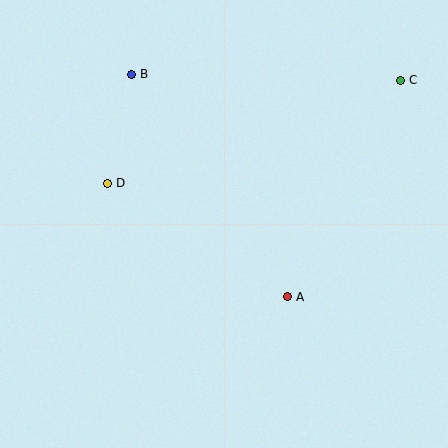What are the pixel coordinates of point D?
Point D is at (108, 183).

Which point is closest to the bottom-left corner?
Point D is closest to the bottom-left corner.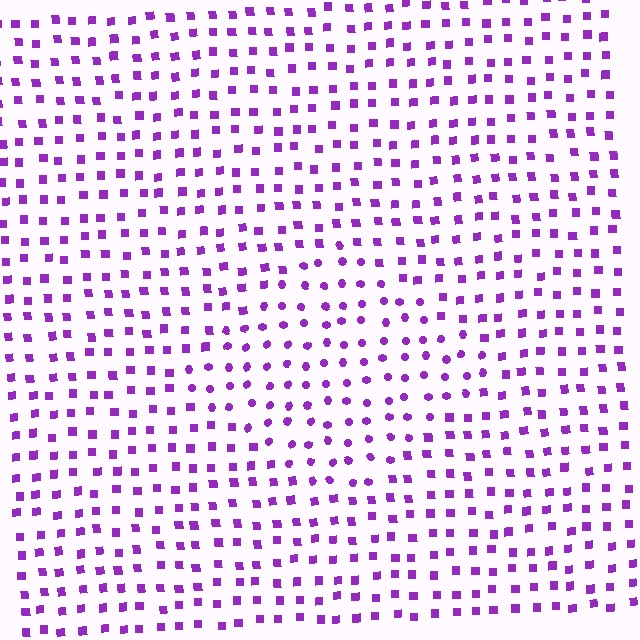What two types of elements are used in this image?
The image uses circles inside the diamond region and squares outside it.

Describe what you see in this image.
The image is filled with small purple elements arranged in a uniform grid. A diamond-shaped region contains circles, while the surrounding area contains squares. The boundary is defined purely by the change in element shape.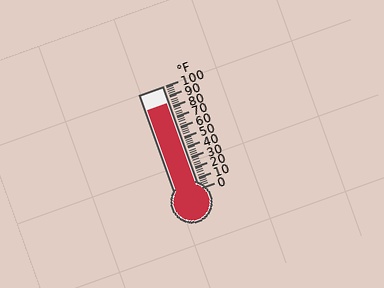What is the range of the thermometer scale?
The thermometer scale ranges from 0°F to 100°F.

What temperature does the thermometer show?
The thermometer shows approximately 84°F.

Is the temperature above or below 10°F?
The temperature is above 10°F.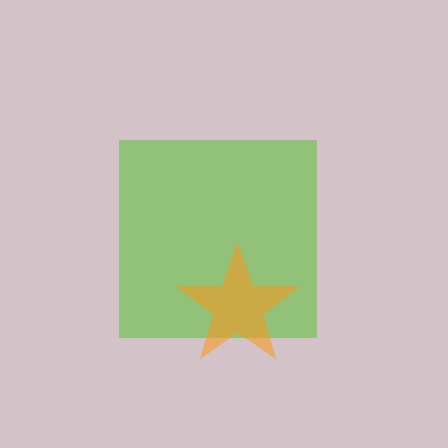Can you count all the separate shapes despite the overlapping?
Yes, there are 2 separate shapes.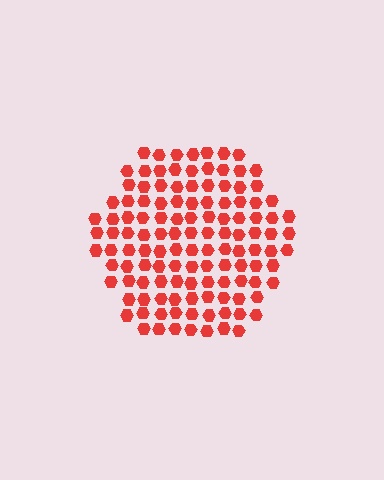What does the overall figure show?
The overall figure shows a hexagon.